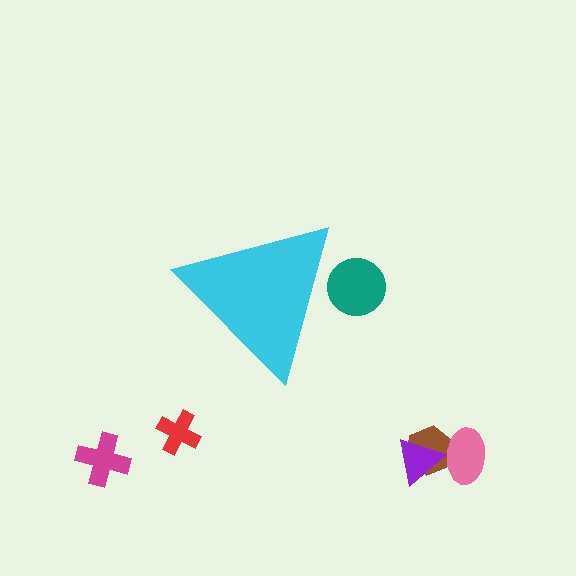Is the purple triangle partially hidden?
No, the purple triangle is fully visible.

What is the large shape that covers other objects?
A cyan triangle.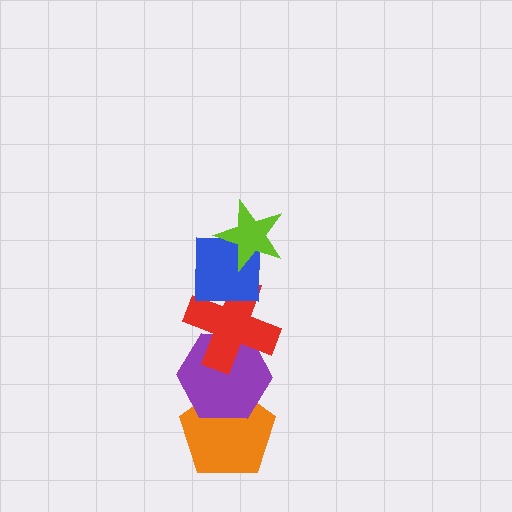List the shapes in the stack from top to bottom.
From top to bottom: the lime star, the blue square, the red cross, the purple hexagon, the orange pentagon.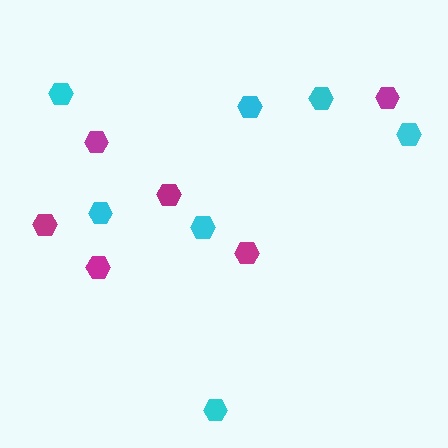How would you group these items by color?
There are 2 groups: one group of cyan hexagons (7) and one group of magenta hexagons (6).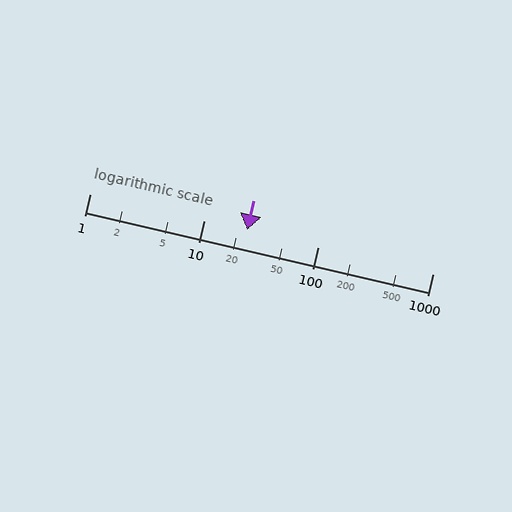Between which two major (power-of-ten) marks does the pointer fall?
The pointer is between 10 and 100.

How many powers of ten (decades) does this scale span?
The scale spans 3 decades, from 1 to 1000.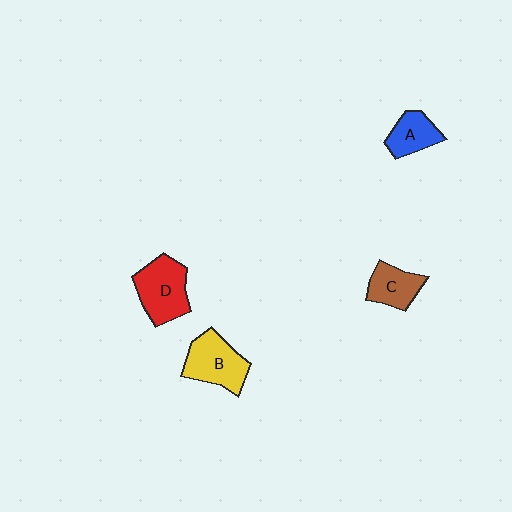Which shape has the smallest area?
Shape A (blue).